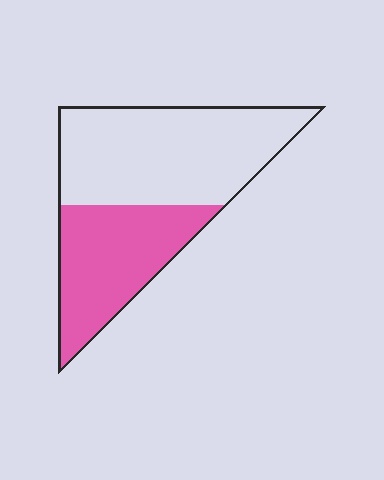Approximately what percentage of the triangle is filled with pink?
Approximately 40%.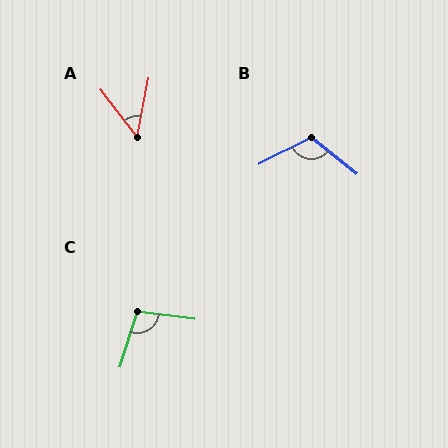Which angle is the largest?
B, at approximately 114 degrees.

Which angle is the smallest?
A, at approximately 48 degrees.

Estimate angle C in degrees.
Approximately 100 degrees.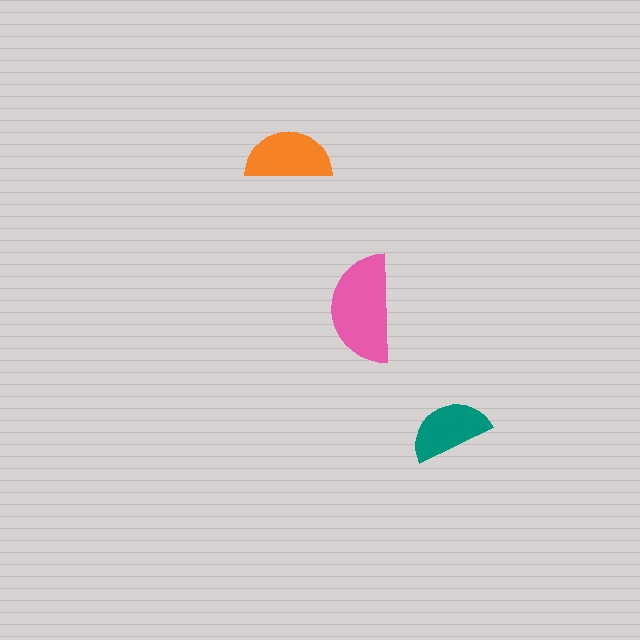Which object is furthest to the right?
The teal semicircle is rightmost.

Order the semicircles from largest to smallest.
the pink one, the orange one, the teal one.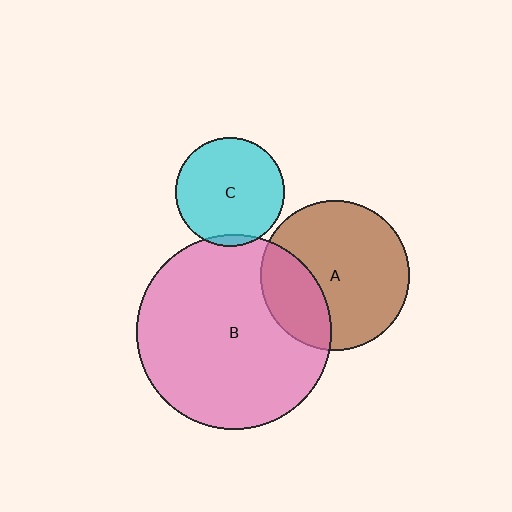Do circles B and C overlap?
Yes.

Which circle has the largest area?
Circle B (pink).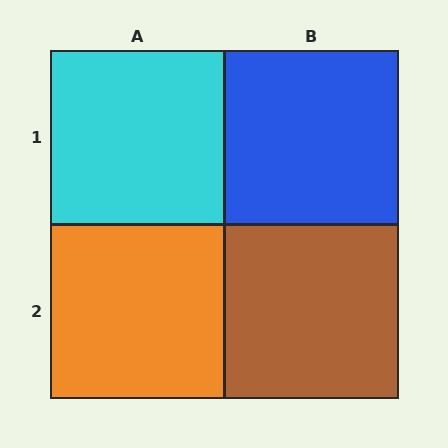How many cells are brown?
1 cell is brown.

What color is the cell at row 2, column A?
Orange.